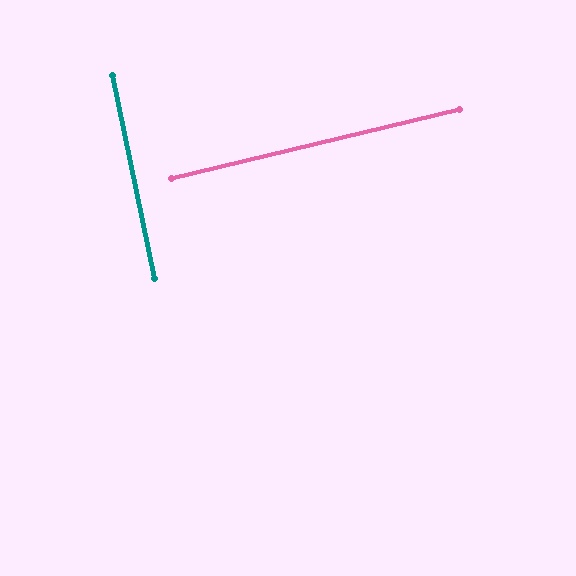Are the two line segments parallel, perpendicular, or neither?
Perpendicular — they meet at approximately 88°.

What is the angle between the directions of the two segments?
Approximately 88 degrees.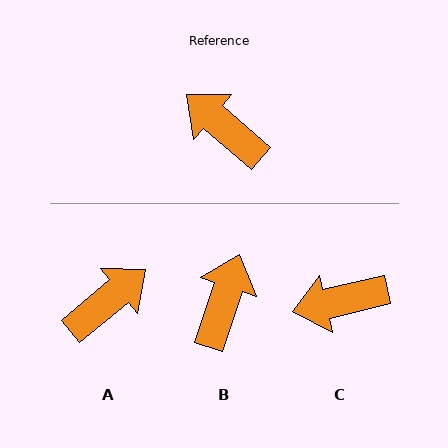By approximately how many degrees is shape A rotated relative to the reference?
Approximately 100 degrees clockwise.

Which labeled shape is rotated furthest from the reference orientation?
A, about 100 degrees away.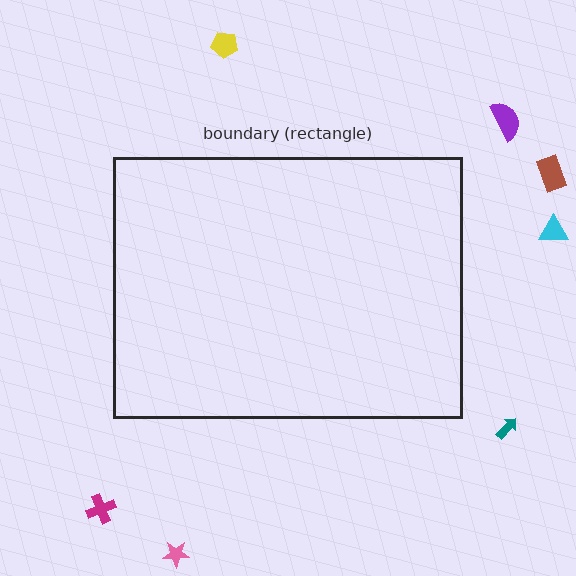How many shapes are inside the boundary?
0 inside, 7 outside.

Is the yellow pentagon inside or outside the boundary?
Outside.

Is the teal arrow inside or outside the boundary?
Outside.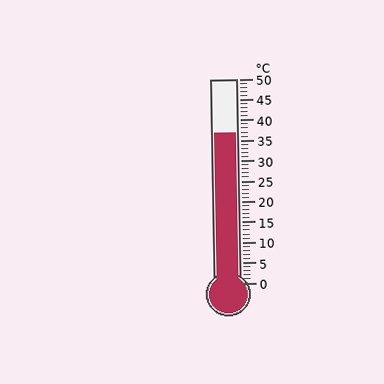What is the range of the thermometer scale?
The thermometer scale ranges from 0°C to 50°C.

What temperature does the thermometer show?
The thermometer shows approximately 37°C.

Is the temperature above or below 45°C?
The temperature is below 45°C.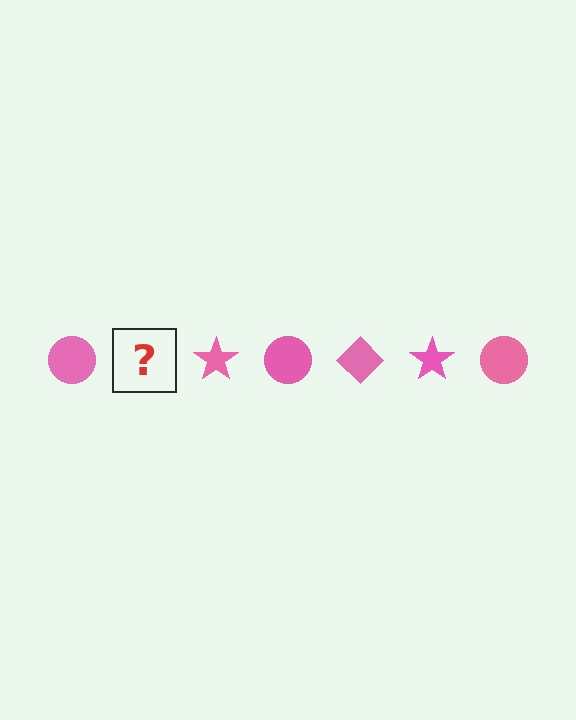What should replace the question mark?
The question mark should be replaced with a pink diamond.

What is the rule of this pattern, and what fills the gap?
The rule is that the pattern cycles through circle, diamond, star shapes in pink. The gap should be filled with a pink diamond.